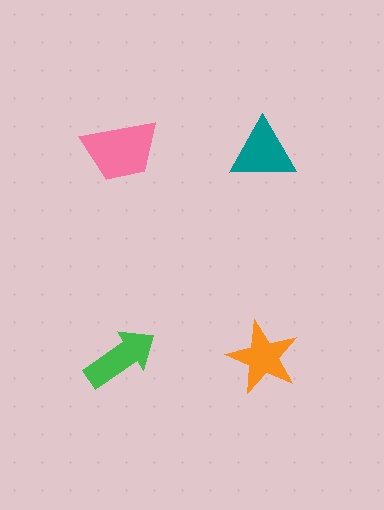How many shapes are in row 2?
2 shapes.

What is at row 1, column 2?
A teal triangle.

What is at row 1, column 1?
A pink trapezoid.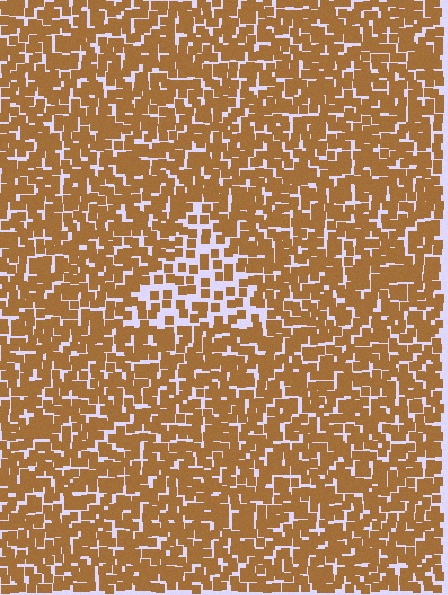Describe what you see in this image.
The image contains small brown elements arranged at two different densities. A triangle-shaped region is visible where the elements are less densely packed than the surrounding area.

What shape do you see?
I see a triangle.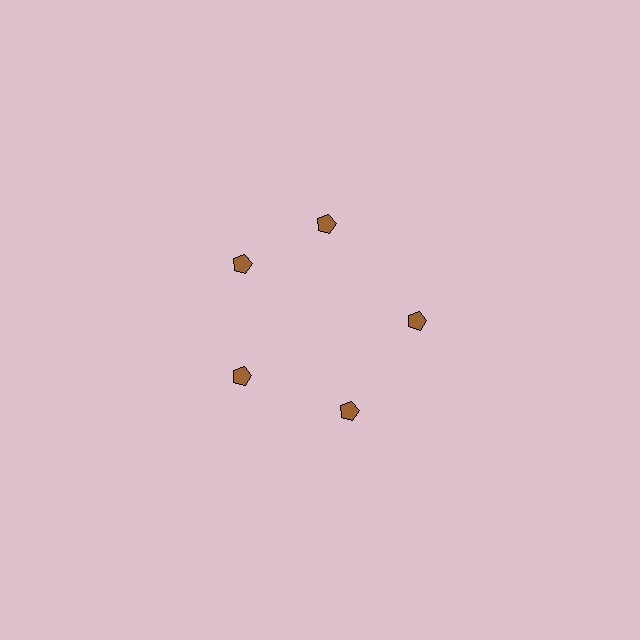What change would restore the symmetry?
The symmetry would be restored by rotating it back into even spacing with its neighbors so that all 5 pentagons sit at equal angles and equal distance from the center.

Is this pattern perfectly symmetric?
No. The 5 brown pentagons are arranged in a ring, but one element near the 1 o'clock position is rotated out of alignment along the ring, breaking the 5-fold rotational symmetry.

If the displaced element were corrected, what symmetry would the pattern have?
It would have 5-fold rotational symmetry — the pattern would map onto itself every 72 degrees.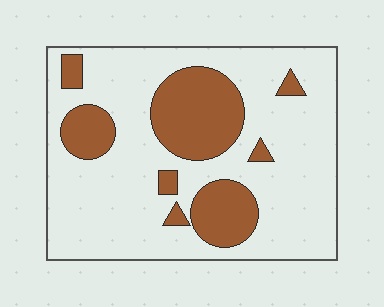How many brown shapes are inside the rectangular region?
8.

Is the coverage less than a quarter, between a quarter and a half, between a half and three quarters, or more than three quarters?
Between a quarter and a half.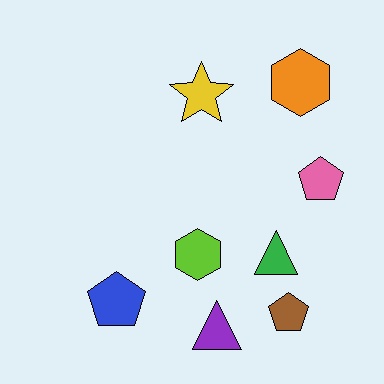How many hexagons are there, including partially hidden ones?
There are 2 hexagons.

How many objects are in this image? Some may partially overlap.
There are 8 objects.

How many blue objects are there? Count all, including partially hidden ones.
There is 1 blue object.